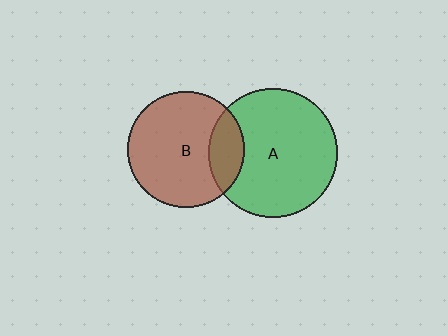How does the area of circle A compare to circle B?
Approximately 1.2 times.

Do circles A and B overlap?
Yes.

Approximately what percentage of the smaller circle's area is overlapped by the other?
Approximately 20%.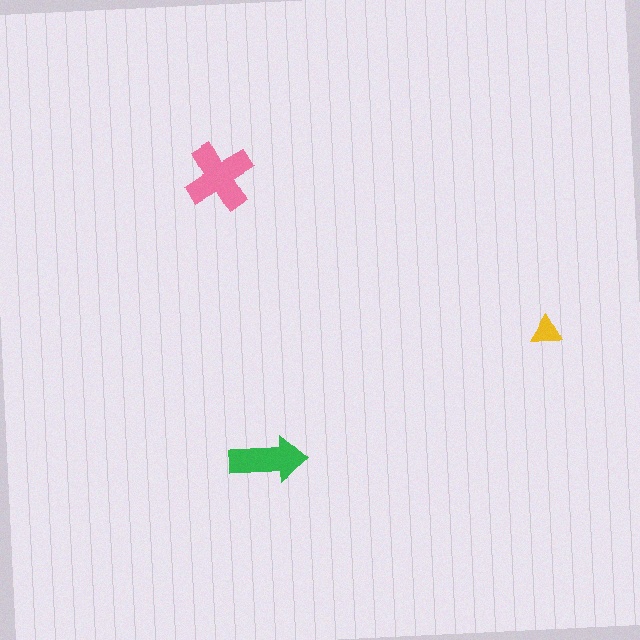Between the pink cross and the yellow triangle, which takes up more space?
The pink cross.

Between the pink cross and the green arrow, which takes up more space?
The pink cross.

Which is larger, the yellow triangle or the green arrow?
The green arrow.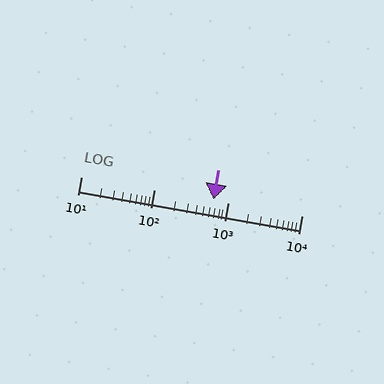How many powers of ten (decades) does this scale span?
The scale spans 3 decades, from 10 to 10000.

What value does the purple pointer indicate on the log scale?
The pointer indicates approximately 630.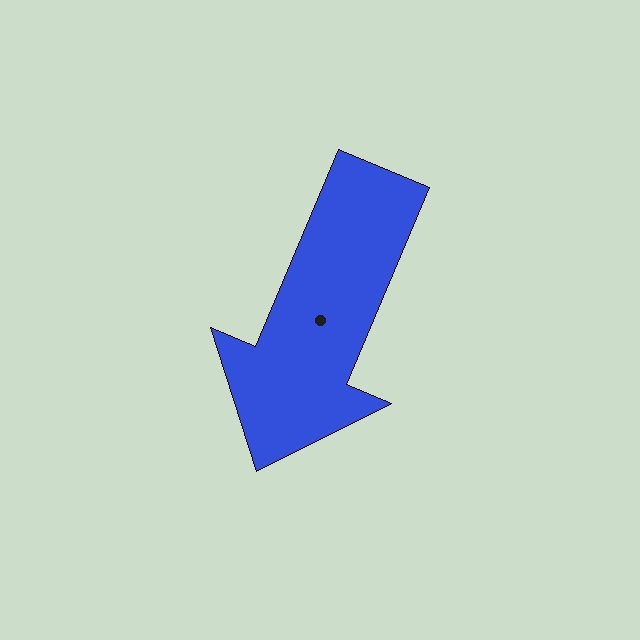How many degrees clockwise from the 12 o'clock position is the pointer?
Approximately 203 degrees.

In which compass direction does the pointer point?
Southwest.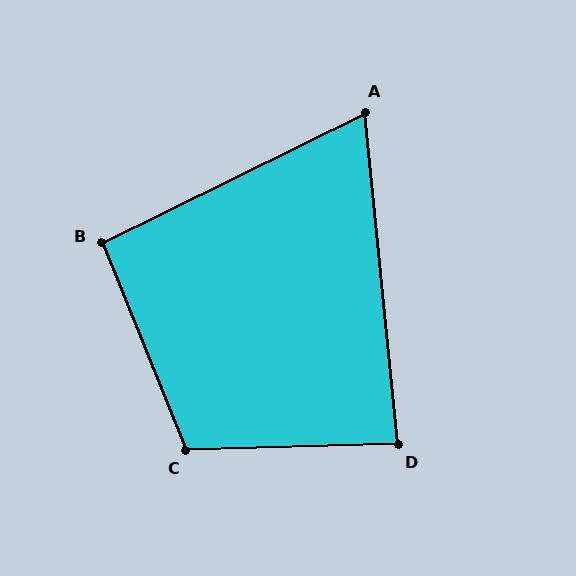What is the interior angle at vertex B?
Approximately 94 degrees (approximately right).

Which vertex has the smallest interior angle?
A, at approximately 69 degrees.